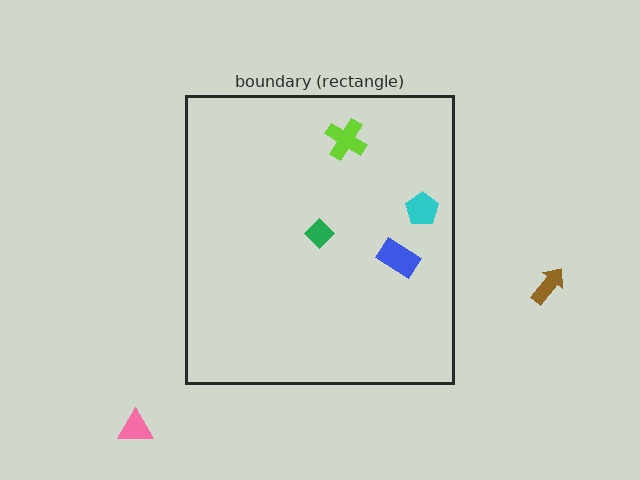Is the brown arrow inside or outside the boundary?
Outside.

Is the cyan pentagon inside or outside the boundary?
Inside.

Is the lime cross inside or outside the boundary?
Inside.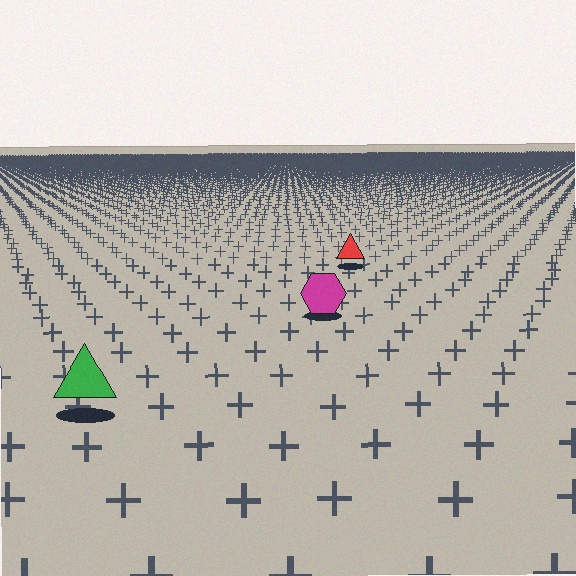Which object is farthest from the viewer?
The red triangle is farthest from the viewer. It appears smaller and the ground texture around it is denser.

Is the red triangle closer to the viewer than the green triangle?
No. The green triangle is closer — you can tell from the texture gradient: the ground texture is coarser near it.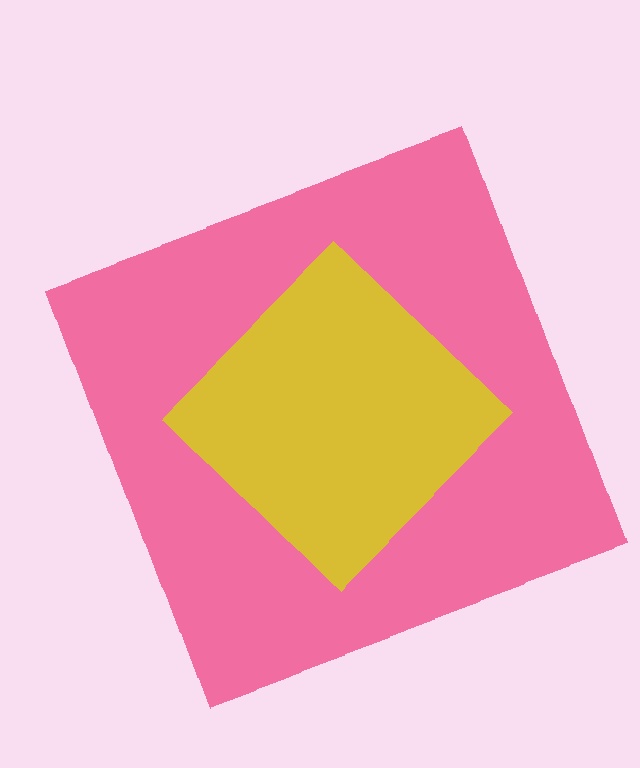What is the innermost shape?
The yellow diamond.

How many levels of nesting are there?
2.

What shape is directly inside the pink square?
The yellow diamond.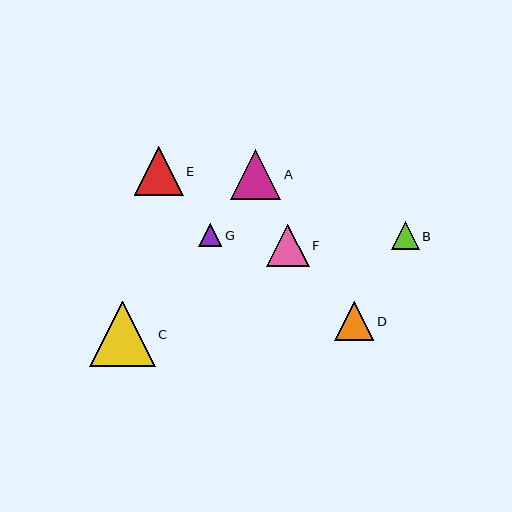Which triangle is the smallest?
Triangle G is the smallest with a size of approximately 23 pixels.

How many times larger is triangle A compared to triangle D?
Triangle A is approximately 1.3 times the size of triangle D.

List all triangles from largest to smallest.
From largest to smallest: C, A, E, F, D, B, G.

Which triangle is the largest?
Triangle C is the largest with a size of approximately 65 pixels.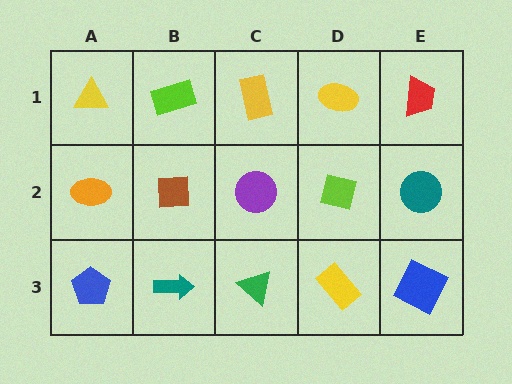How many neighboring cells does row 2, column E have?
3.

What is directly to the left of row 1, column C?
A lime rectangle.